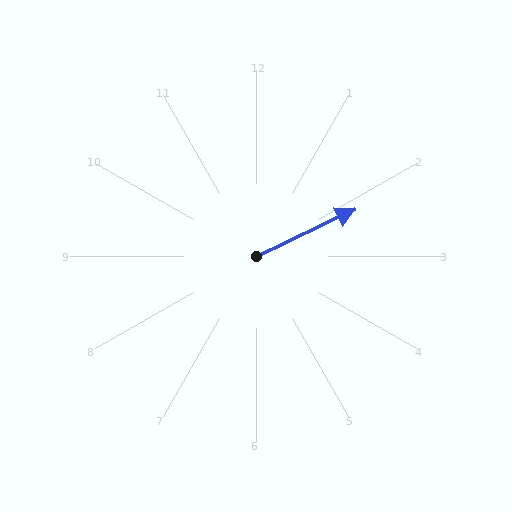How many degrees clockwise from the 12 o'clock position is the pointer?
Approximately 65 degrees.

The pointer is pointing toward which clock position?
Roughly 2 o'clock.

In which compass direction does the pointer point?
Northeast.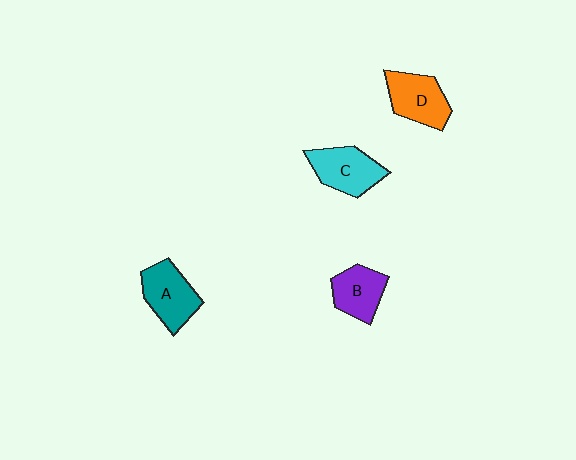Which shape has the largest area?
Shape A (teal).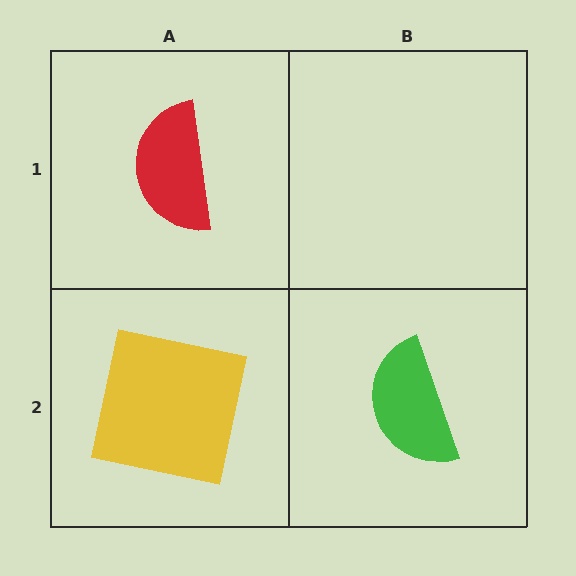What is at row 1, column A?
A red semicircle.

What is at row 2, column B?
A green semicircle.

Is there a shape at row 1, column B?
No, that cell is empty.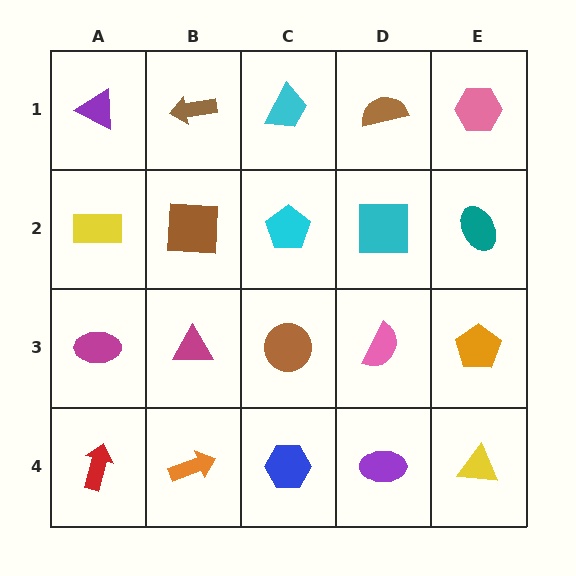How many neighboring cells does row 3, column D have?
4.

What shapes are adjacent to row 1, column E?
A teal ellipse (row 2, column E), a brown semicircle (row 1, column D).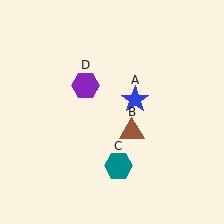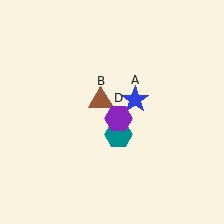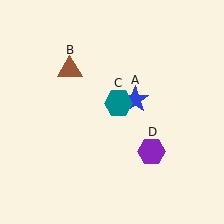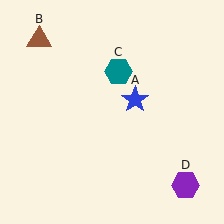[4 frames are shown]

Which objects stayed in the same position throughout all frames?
Blue star (object A) remained stationary.